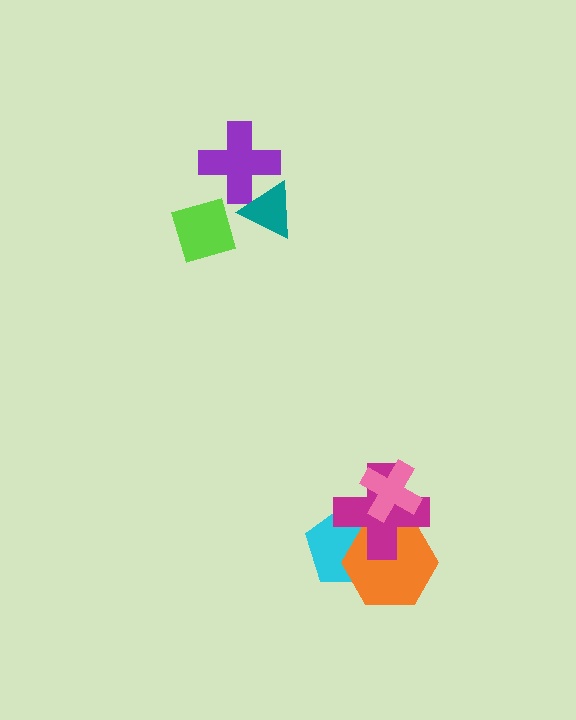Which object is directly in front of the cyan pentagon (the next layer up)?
The orange hexagon is directly in front of the cyan pentagon.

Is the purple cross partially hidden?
Yes, it is partially covered by another shape.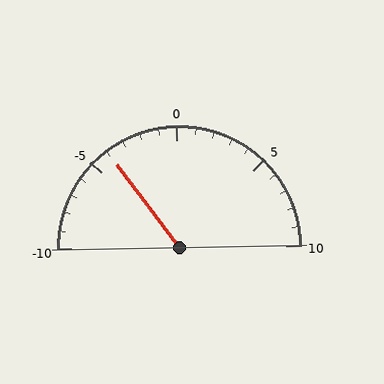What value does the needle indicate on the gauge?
The needle indicates approximately -4.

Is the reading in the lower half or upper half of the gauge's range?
The reading is in the lower half of the range (-10 to 10).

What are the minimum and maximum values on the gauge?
The gauge ranges from -10 to 10.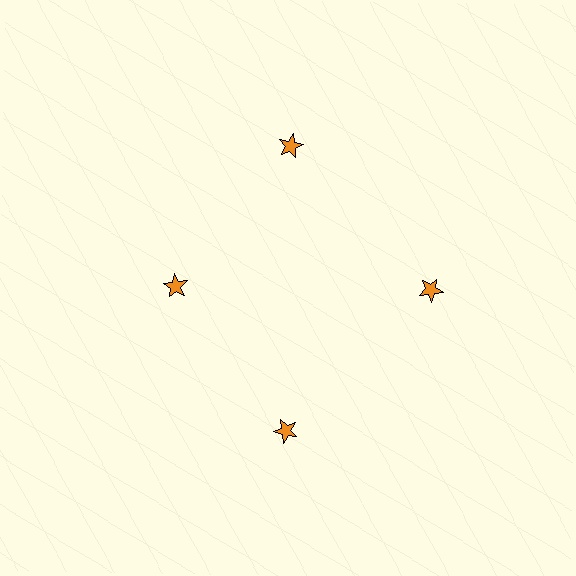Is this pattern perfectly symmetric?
No. The 4 orange stars are arranged in a ring, but one element near the 9 o'clock position is pulled inward toward the center, breaking the 4-fold rotational symmetry.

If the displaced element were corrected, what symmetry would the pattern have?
It would have 4-fold rotational symmetry — the pattern would map onto itself every 90 degrees.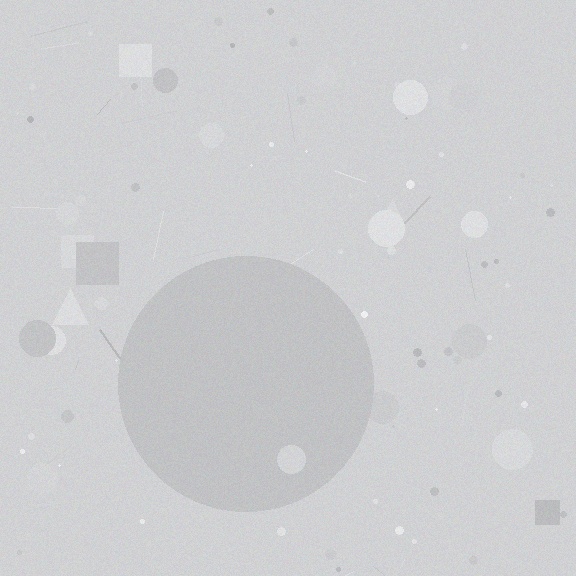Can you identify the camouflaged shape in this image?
The camouflaged shape is a circle.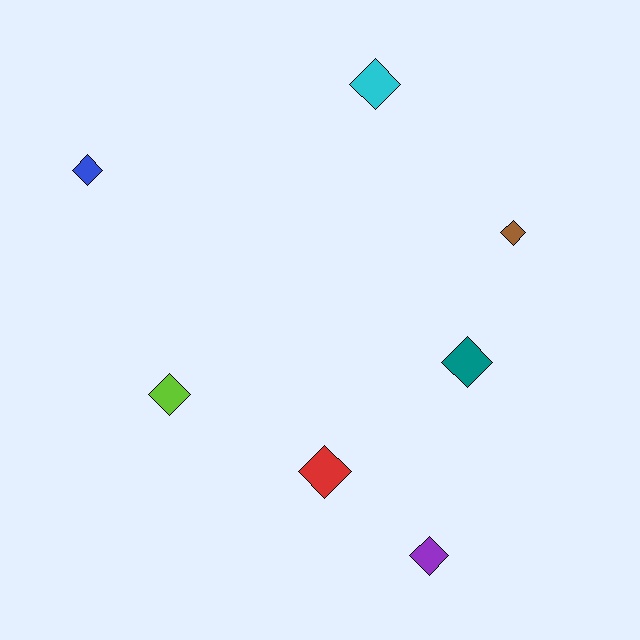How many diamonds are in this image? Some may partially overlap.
There are 7 diamonds.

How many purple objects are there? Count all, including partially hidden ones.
There is 1 purple object.